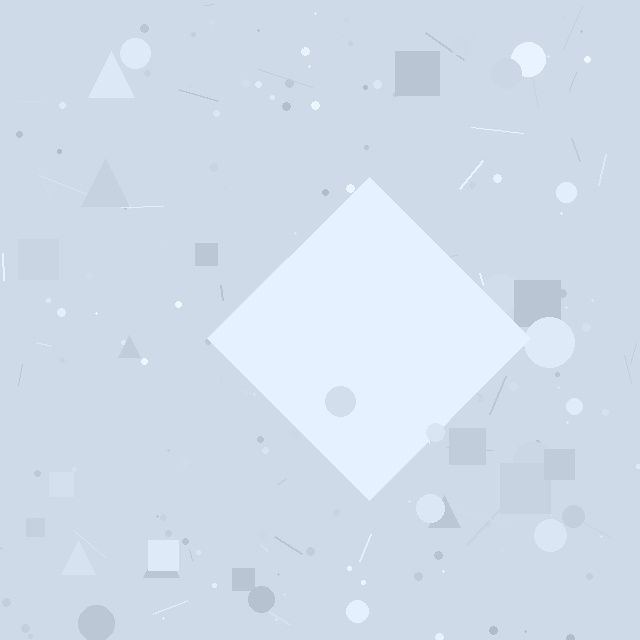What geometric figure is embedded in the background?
A diamond is embedded in the background.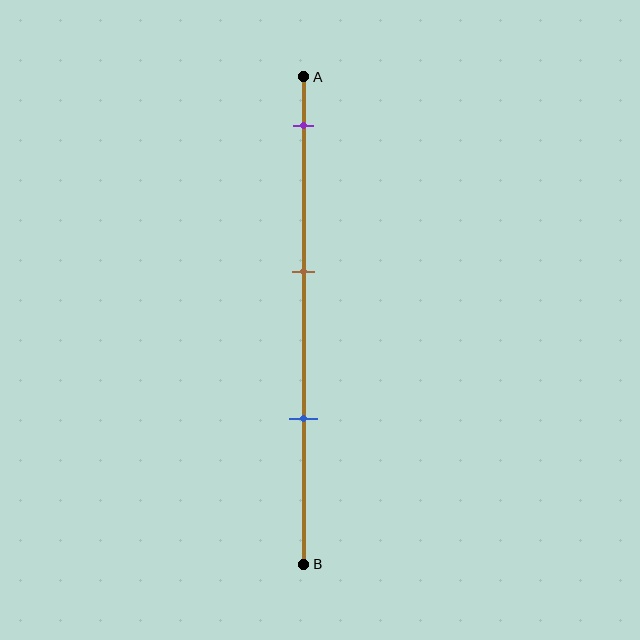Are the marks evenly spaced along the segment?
Yes, the marks are approximately evenly spaced.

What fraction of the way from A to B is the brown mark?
The brown mark is approximately 40% (0.4) of the way from A to B.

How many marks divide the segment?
There are 3 marks dividing the segment.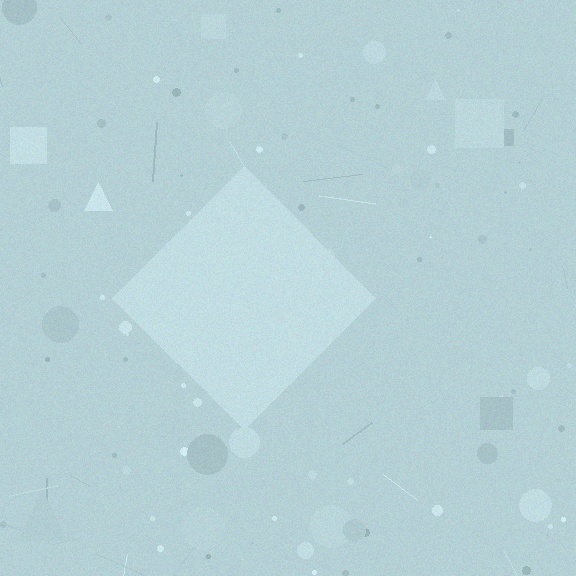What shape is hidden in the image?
A diamond is hidden in the image.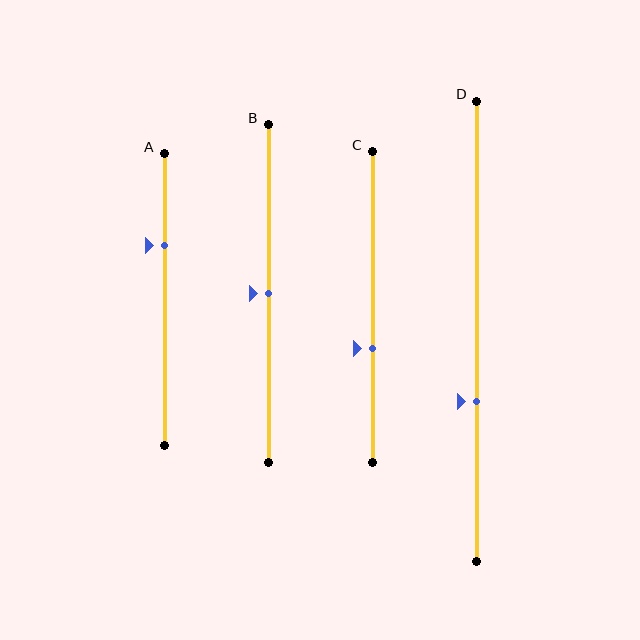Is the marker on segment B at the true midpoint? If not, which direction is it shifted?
Yes, the marker on segment B is at the true midpoint.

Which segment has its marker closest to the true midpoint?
Segment B has its marker closest to the true midpoint.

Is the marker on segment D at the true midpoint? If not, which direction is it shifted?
No, the marker on segment D is shifted downward by about 15% of the segment length.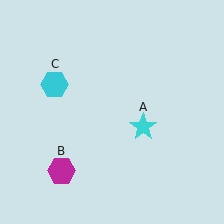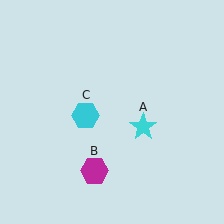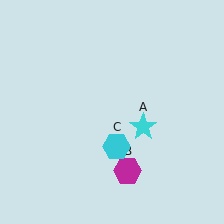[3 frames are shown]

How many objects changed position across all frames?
2 objects changed position: magenta hexagon (object B), cyan hexagon (object C).